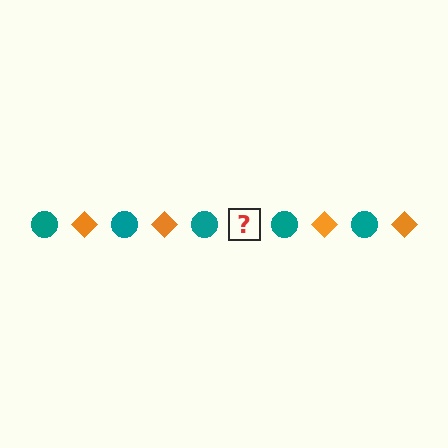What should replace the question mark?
The question mark should be replaced with an orange diamond.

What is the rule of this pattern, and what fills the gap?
The rule is that the pattern alternates between teal circle and orange diamond. The gap should be filled with an orange diamond.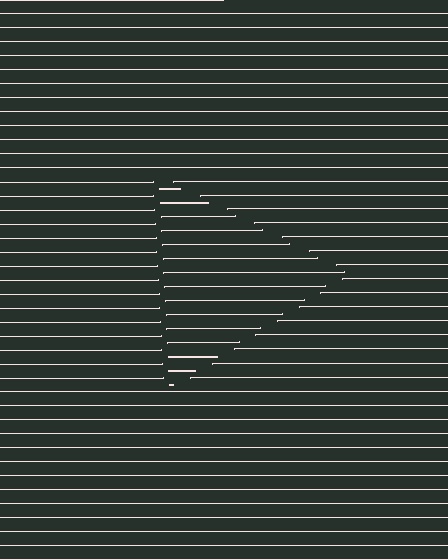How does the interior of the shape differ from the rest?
The interior of the shape contains the same grating, shifted by half a period — the contour is defined by the phase discontinuity where line-ends from the inner and outer gratings abut.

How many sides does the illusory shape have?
3 sides — the line-ends trace a triangle.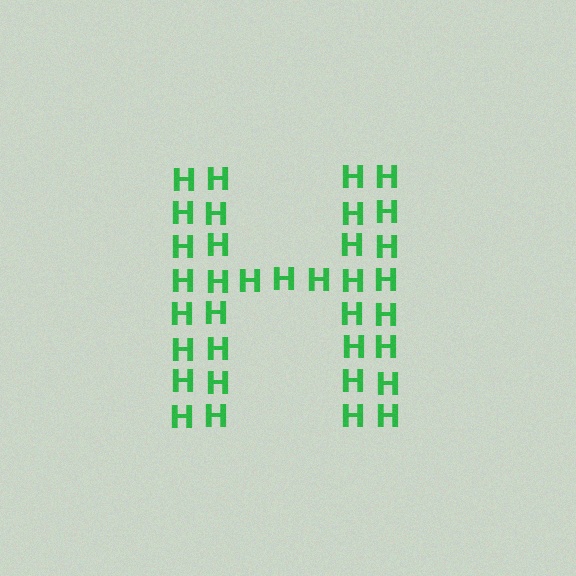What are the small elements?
The small elements are letter H's.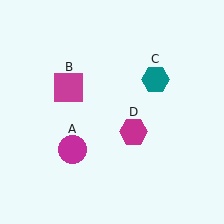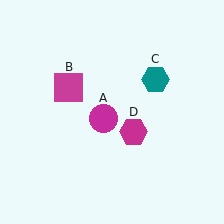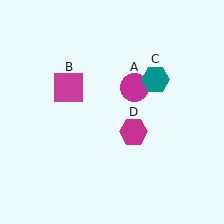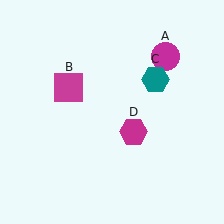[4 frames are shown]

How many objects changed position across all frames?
1 object changed position: magenta circle (object A).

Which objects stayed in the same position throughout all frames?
Magenta square (object B) and teal hexagon (object C) and magenta hexagon (object D) remained stationary.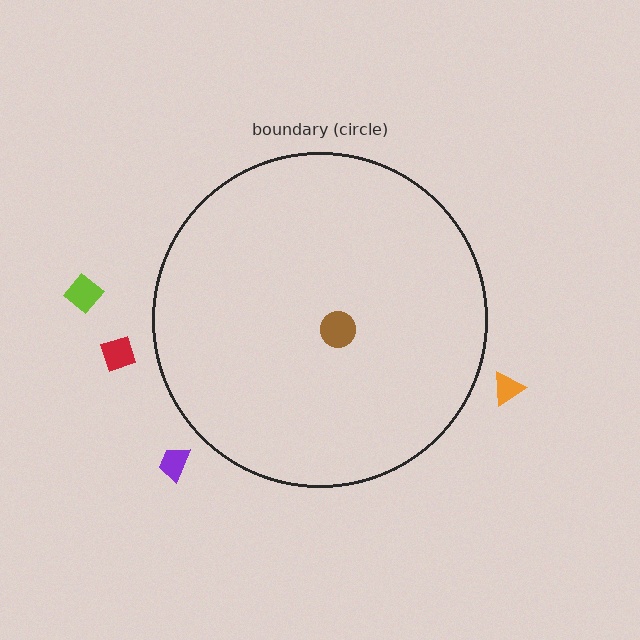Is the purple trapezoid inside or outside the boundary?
Outside.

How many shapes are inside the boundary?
1 inside, 4 outside.